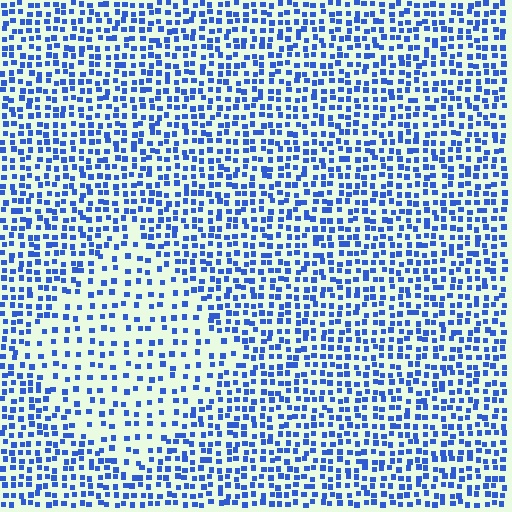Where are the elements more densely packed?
The elements are more densely packed outside the diamond boundary.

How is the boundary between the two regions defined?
The boundary is defined by a change in element density (approximately 1.9x ratio). All elements are the same color, size, and shape.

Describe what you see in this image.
The image contains small blue elements arranged at two different densities. A diamond-shaped region is visible where the elements are less densely packed than the surrounding area.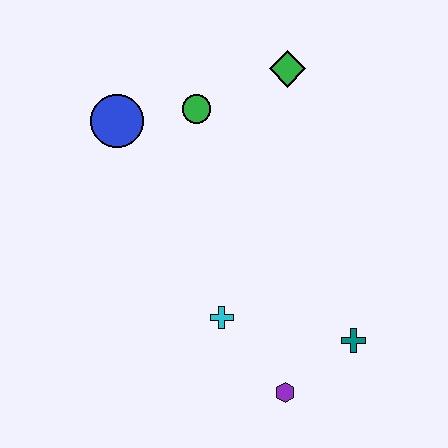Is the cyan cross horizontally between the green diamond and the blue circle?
Yes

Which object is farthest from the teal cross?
The blue circle is farthest from the teal cross.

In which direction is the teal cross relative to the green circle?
The teal cross is below the green circle.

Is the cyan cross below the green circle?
Yes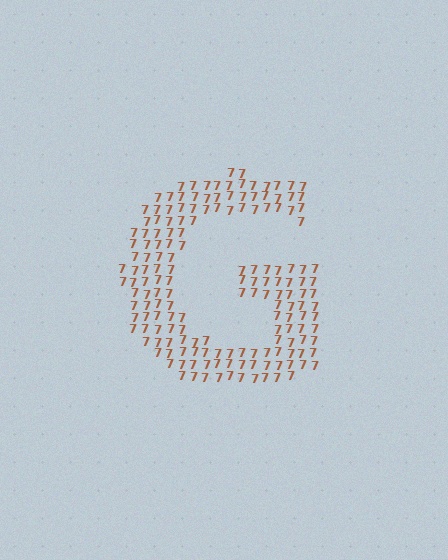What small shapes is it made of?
It is made of small digit 7's.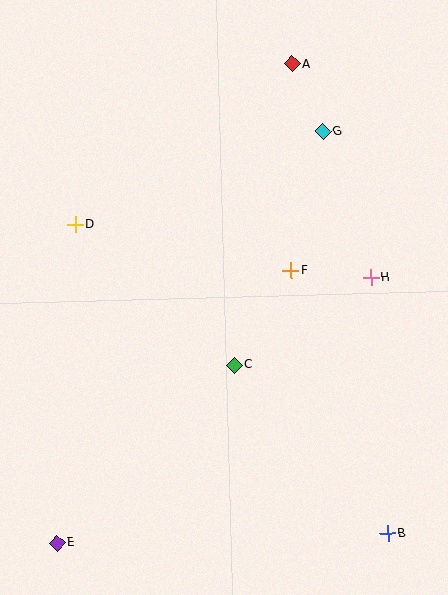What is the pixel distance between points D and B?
The distance between D and B is 440 pixels.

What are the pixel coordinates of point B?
Point B is at (388, 533).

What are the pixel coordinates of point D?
Point D is at (75, 224).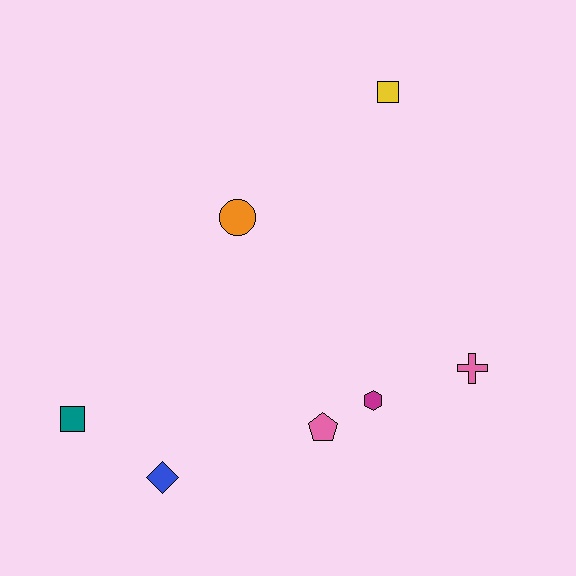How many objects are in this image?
There are 7 objects.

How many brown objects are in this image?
There are no brown objects.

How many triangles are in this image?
There are no triangles.